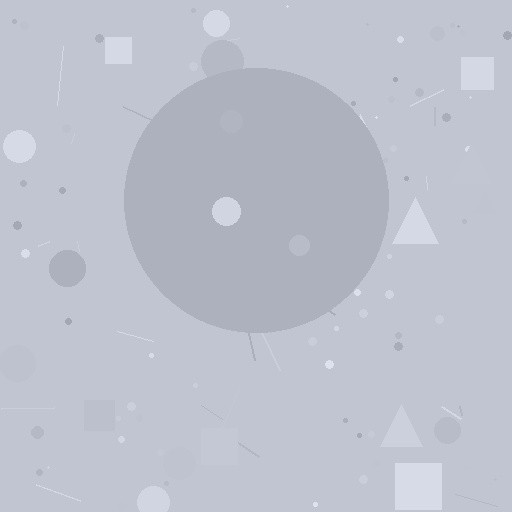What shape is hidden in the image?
A circle is hidden in the image.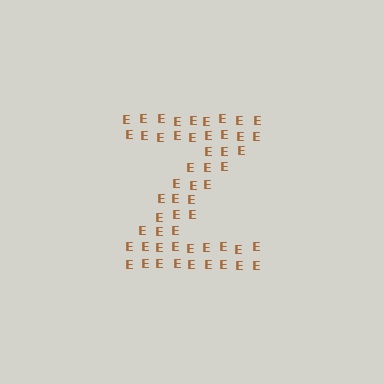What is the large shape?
The large shape is the letter Z.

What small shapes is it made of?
It is made of small letter E's.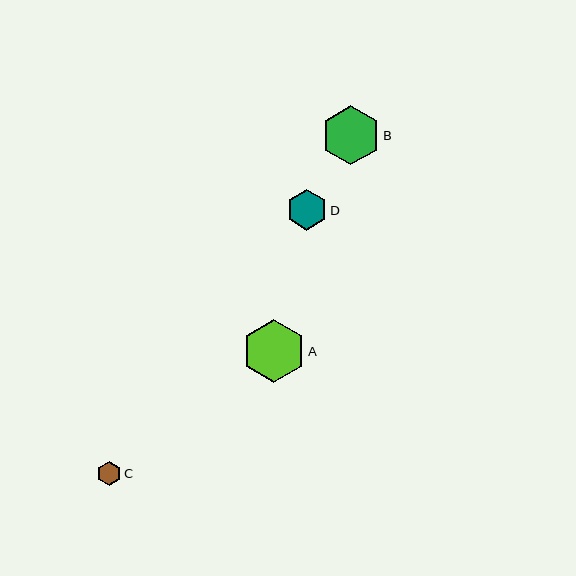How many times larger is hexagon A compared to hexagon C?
Hexagon A is approximately 2.6 times the size of hexagon C.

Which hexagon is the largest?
Hexagon A is the largest with a size of approximately 63 pixels.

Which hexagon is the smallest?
Hexagon C is the smallest with a size of approximately 24 pixels.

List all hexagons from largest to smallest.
From largest to smallest: A, B, D, C.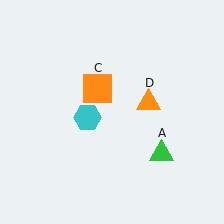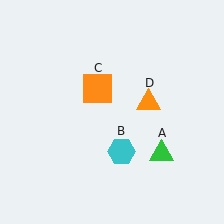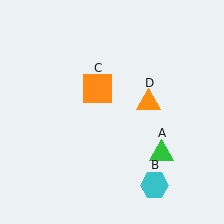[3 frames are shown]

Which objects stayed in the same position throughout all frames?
Green triangle (object A) and orange square (object C) and orange triangle (object D) remained stationary.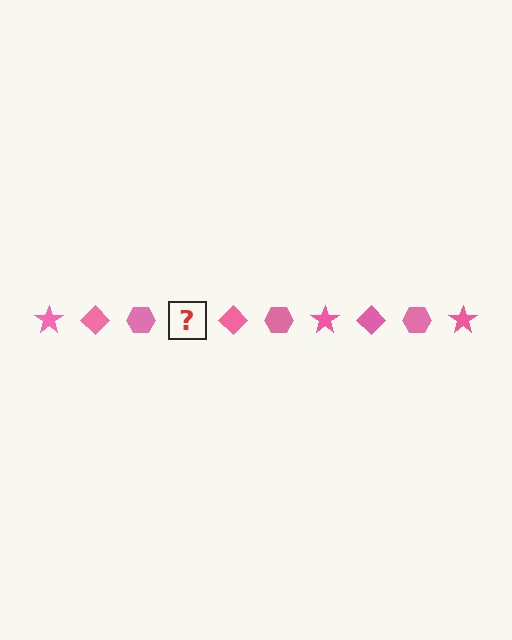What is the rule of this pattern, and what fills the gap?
The rule is that the pattern cycles through star, diamond, hexagon shapes in pink. The gap should be filled with a pink star.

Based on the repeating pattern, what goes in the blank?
The blank should be a pink star.